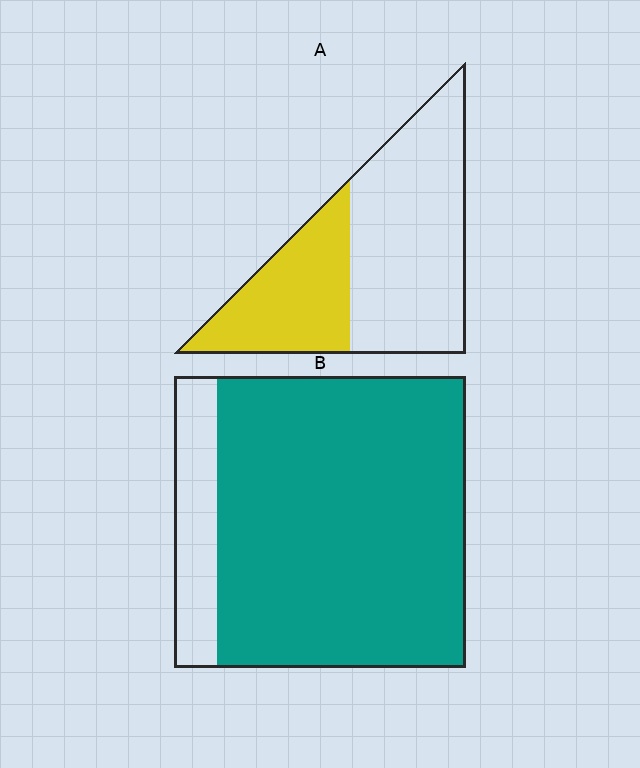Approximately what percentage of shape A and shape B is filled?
A is approximately 35% and B is approximately 85%.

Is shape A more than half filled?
No.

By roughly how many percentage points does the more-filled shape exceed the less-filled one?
By roughly 50 percentage points (B over A).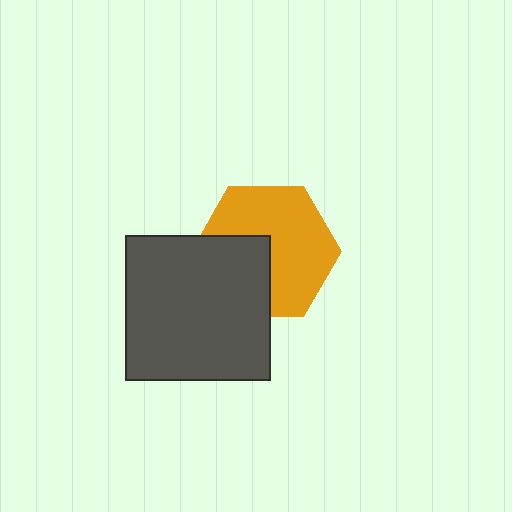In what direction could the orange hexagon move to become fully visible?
The orange hexagon could move toward the upper-right. That would shift it out from behind the dark gray square entirely.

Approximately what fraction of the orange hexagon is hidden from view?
Roughly 35% of the orange hexagon is hidden behind the dark gray square.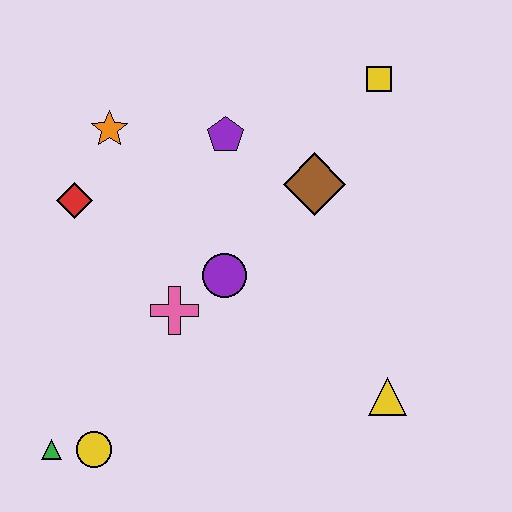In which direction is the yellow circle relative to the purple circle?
The yellow circle is below the purple circle.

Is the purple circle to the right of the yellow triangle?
No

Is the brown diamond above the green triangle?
Yes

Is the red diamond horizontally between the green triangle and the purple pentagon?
Yes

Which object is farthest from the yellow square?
The green triangle is farthest from the yellow square.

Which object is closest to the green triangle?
The yellow circle is closest to the green triangle.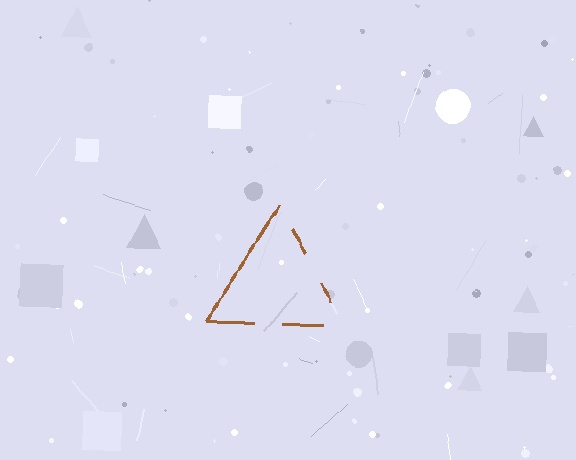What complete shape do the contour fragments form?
The contour fragments form a triangle.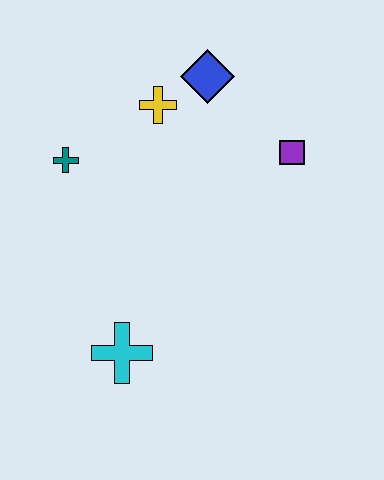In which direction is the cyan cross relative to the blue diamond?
The cyan cross is below the blue diamond.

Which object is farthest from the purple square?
The cyan cross is farthest from the purple square.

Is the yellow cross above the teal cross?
Yes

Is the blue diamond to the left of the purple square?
Yes